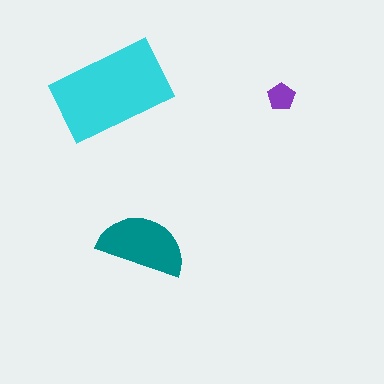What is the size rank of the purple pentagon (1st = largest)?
3rd.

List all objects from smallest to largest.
The purple pentagon, the teal semicircle, the cyan rectangle.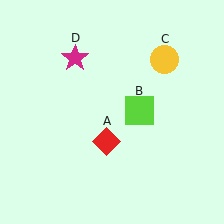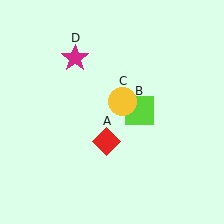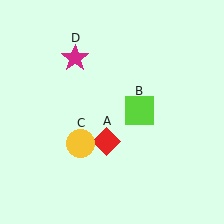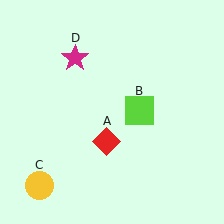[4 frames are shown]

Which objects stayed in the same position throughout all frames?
Red diamond (object A) and lime square (object B) and magenta star (object D) remained stationary.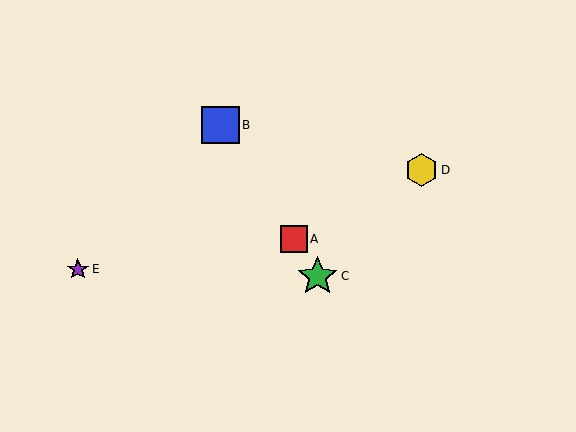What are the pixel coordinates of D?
Object D is at (422, 170).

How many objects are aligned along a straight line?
3 objects (A, B, C) are aligned along a straight line.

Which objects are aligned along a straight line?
Objects A, B, C are aligned along a straight line.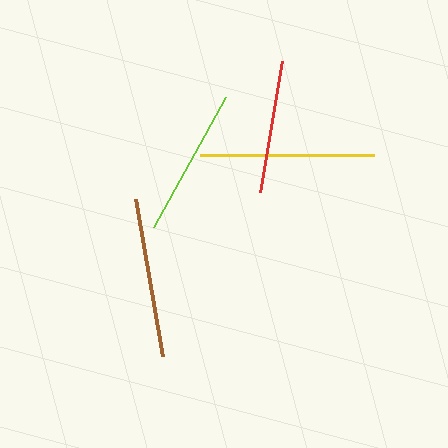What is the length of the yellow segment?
The yellow segment is approximately 173 pixels long.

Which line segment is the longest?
The yellow line is the longest at approximately 173 pixels.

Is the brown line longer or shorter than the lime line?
The brown line is longer than the lime line.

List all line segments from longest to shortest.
From longest to shortest: yellow, brown, lime, red.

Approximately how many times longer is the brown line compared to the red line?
The brown line is approximately 1.2 times the length of the red line.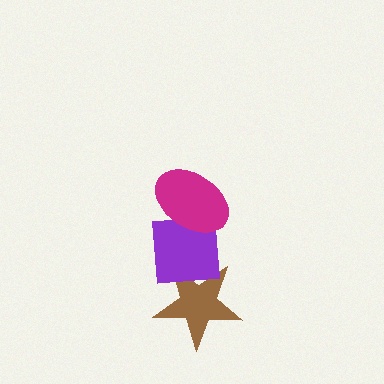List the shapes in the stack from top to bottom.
From top to bottom: the magenta ellipse, the purple square, the brown star.